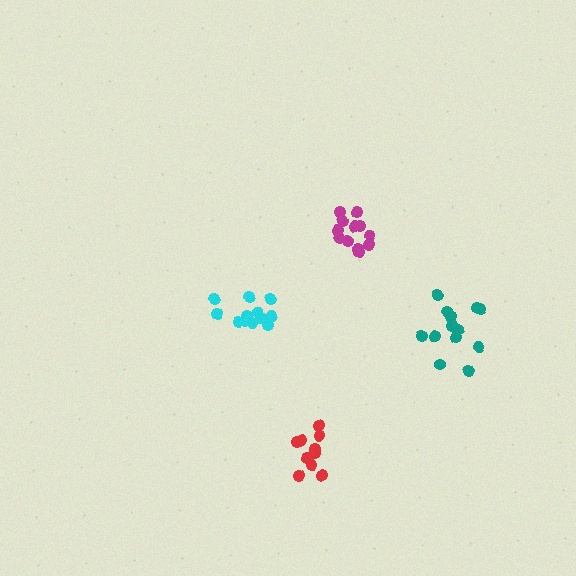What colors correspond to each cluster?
The clusters are colored: magenta, cyan, red, teal.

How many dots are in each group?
Group 1: 13 dots, Group 2: 12 dots, Group 3: 10 dots, Group 4: 13 dots (48 total).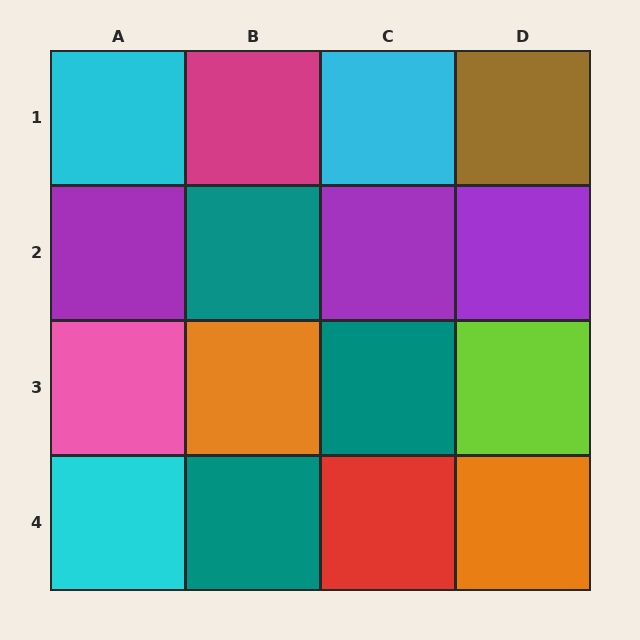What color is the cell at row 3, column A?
Pink.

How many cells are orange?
2 cells are orange.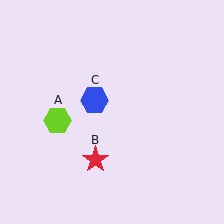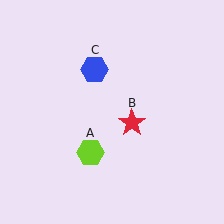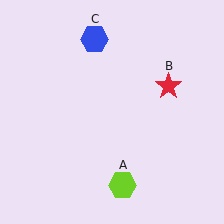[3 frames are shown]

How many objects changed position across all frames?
3 objects changed position: lime hexagon (object A), red star (object B), blue hexagon (object C).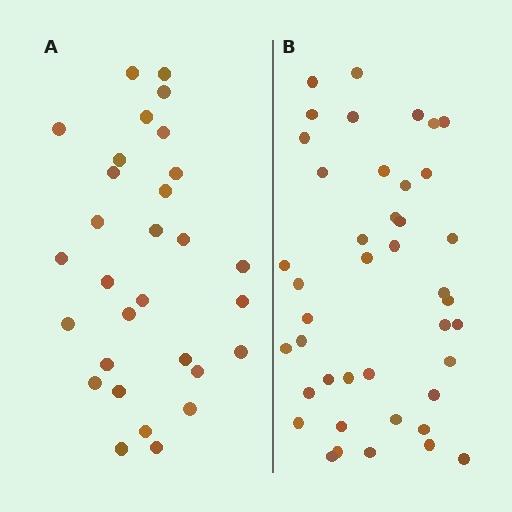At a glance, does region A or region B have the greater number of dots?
Region B (the right region) has more dots.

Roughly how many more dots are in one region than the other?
Region B has roughly 12 or so more dots than region A.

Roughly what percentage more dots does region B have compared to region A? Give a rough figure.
About 40% more.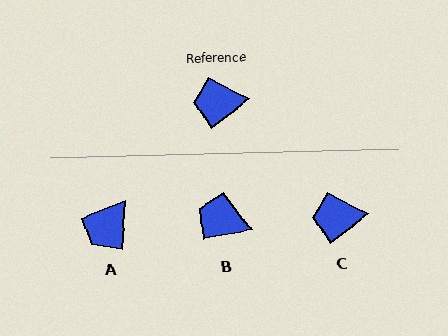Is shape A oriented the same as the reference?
No, it is off by about 50 degrees.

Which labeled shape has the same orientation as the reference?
C.